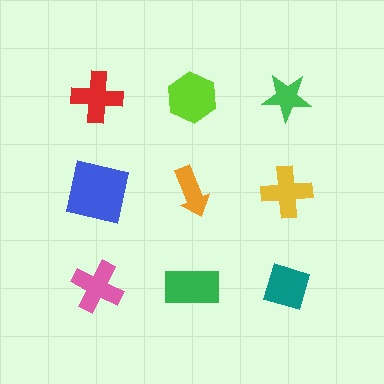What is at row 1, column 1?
A red cross.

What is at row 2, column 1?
A blue square.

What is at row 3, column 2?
A green rectangle.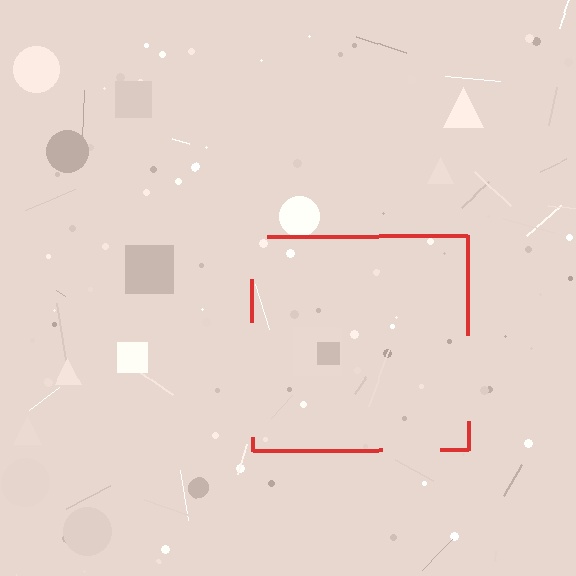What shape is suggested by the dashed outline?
The dashed outline suggests a square.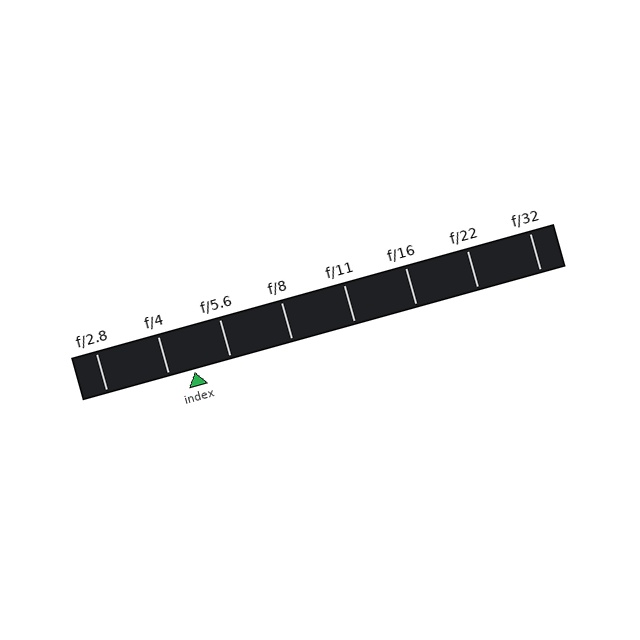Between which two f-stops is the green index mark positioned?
The index mark is between f/4 and f/5.6.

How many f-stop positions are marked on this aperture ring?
There are 8 f-stop positions marked.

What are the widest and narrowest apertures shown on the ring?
The widest aperture shown is f/2.8 and the narrowest is f/32.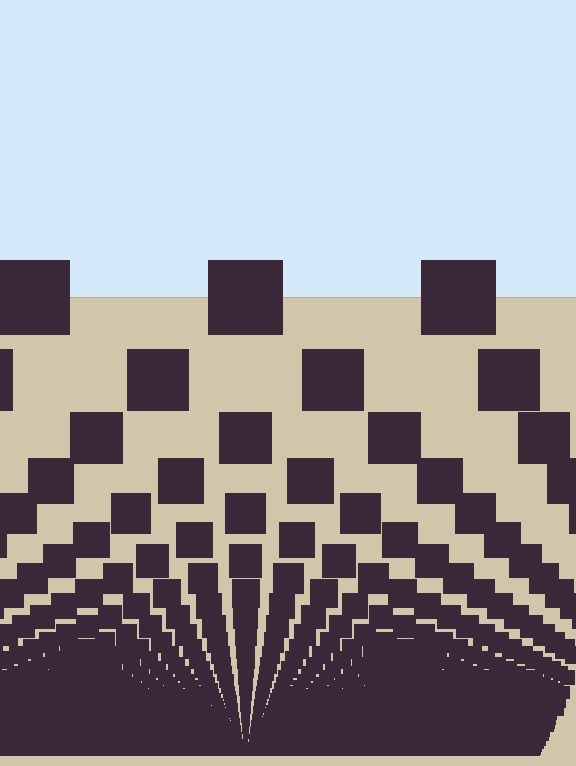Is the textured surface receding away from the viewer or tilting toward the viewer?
The surface appears to tilt toward the viewer. Texture elements get larger and sparser toward the top.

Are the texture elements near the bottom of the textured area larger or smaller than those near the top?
Smaller. The gradient is inverted — elements near the bottom are smaller and denser.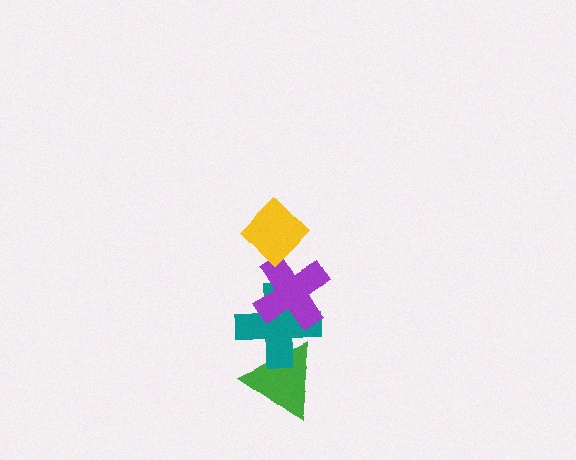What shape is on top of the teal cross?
The purple cross is on top of the teal cross.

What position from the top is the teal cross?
The teal cross is 3rd from the top.